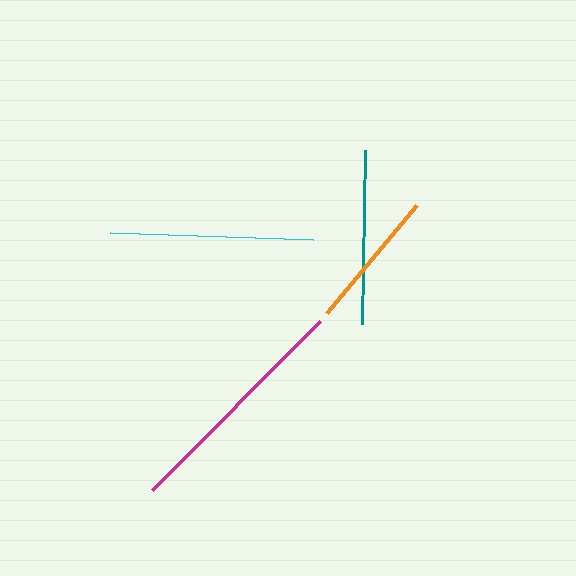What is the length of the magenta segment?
The magenta segment is approximately 239 pixels long.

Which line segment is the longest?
The magenta line is the longest at approximately 239 pixels.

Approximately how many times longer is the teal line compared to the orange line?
The teal line is approximately 1.2 times the length of the orange line.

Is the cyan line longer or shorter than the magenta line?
The magenta line is longer than the cyan line.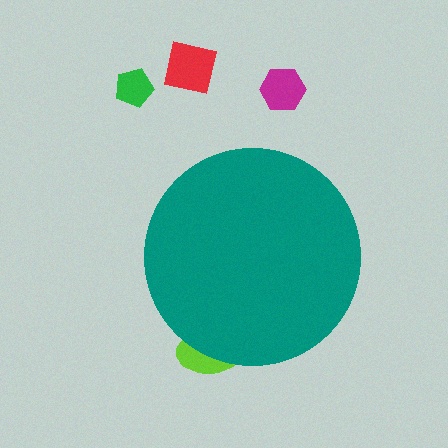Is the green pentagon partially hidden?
No, the green pentagon is fully visible.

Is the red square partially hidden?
No, the red square is fully visible.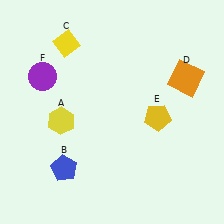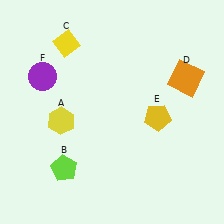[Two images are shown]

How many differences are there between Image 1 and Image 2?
There is 1 difference between the two images.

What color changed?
The pentagon (B) changed from blue in Image 1 to lime in Image 2.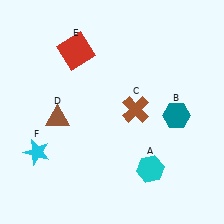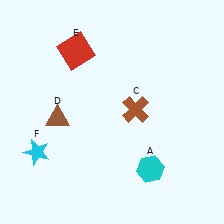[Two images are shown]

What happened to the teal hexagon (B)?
The teal hexagon (B) was removed in Image 2. It was in the bottom-right area of Image 1.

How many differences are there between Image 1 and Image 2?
There is 1 difference between the two images.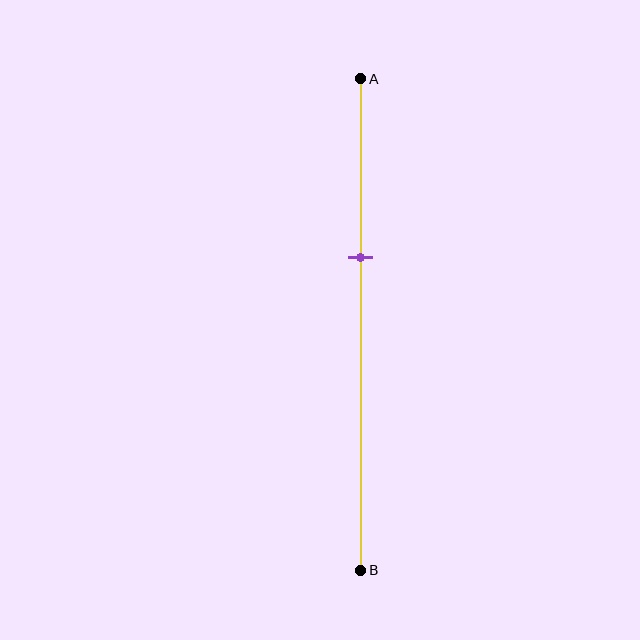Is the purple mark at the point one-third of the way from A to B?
No, the mark is at about 35% from A, not at the 33% one-third point.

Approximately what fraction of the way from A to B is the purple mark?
The purple mark is approximately 35% of the way from A to B.